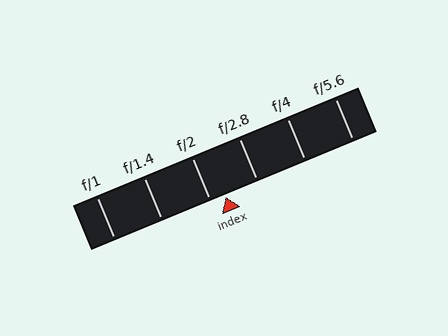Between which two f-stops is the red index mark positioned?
The index mark is between f/2 and f/2.8.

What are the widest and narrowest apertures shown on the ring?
The widest aperture shown is f/1 and the narrowest is f/5.6.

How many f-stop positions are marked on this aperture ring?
There are 6 f-stop positions marked.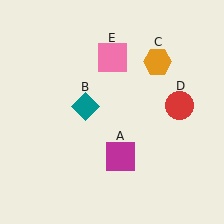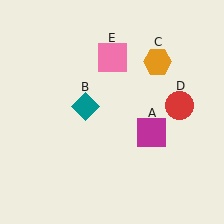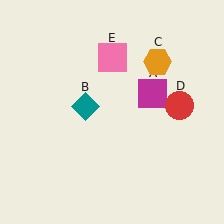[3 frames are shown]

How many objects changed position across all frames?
1 object changed position: magenta square (object A).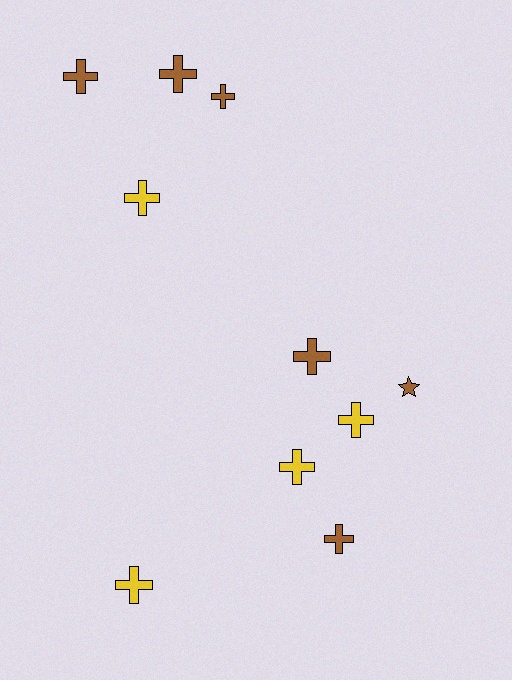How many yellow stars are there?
There are no yellow stars.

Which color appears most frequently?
Brown, with 6 objects.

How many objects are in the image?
There are 10 objects.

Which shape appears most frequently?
Cross, with 9 objects.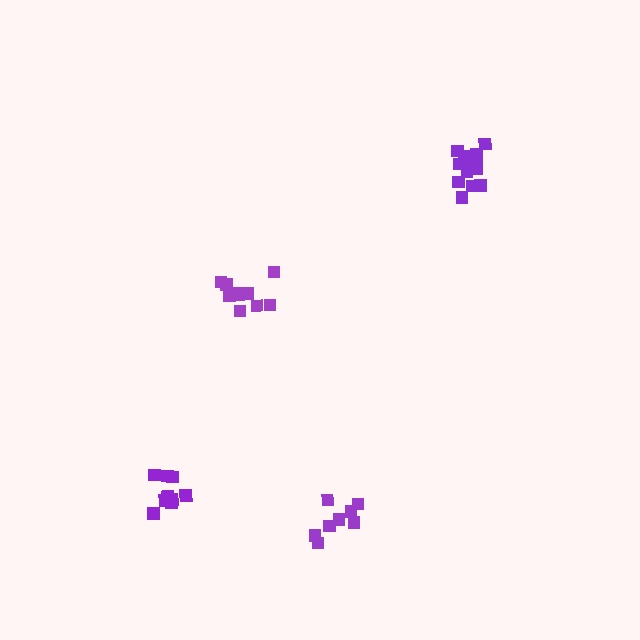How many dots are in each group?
Group 1: 9 dots, Group 2: 12 dots, Group 3: 10 dots, Group 4: 14 dots (45 total).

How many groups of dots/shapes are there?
There are 4 groups.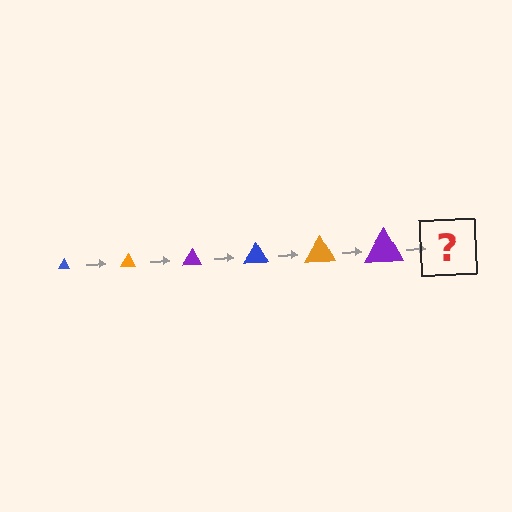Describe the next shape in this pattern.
It should be a blue triangle, larger than the previous one.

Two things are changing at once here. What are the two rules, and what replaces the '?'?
The two rules are that the triangle grows larger each step and the color cycles through blue, orange, and purple. The '?' should be a blue triangle, larger than the previous one.